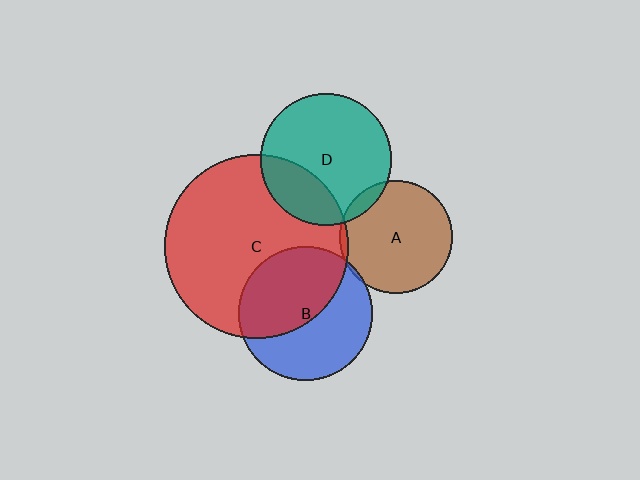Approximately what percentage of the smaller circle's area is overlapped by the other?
Approximately 10%.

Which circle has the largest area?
Circle C (red).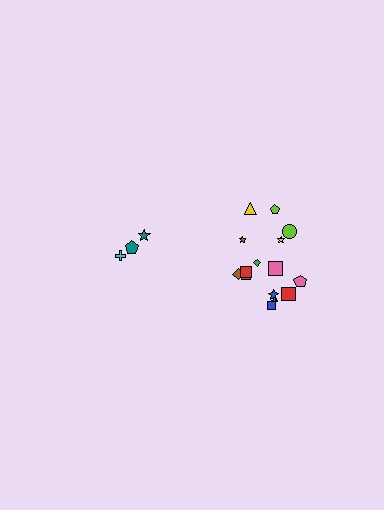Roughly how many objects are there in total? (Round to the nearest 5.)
Roughly 20 objects in total.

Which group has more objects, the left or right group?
The right group.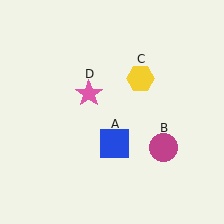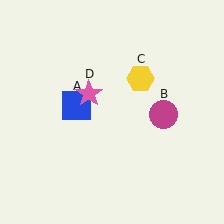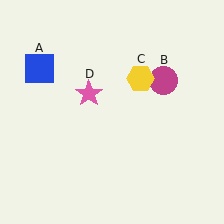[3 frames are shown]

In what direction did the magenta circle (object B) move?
The magenta circle (object B) moved up.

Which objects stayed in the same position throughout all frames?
Yellow hexagon (object C) and pink star (object D) remained stationary.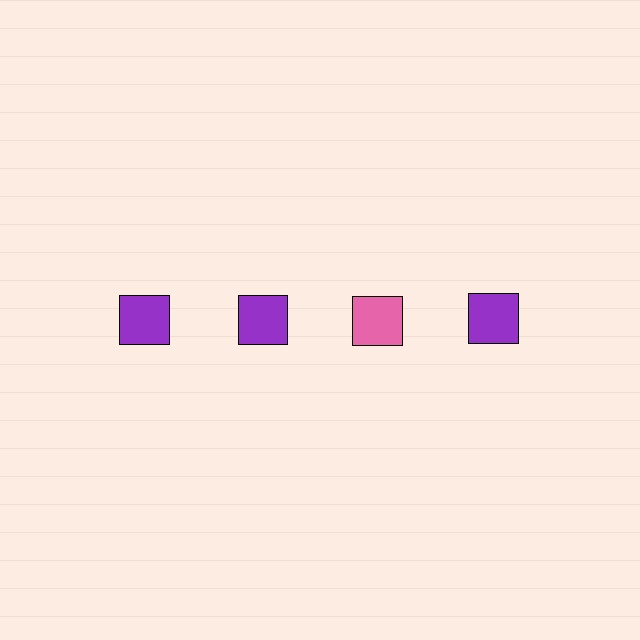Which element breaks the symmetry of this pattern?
The pink square in the top row, center column breaks the symmetry. All other shapes are purple squares.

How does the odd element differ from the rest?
It has a different color: pink instead of purple.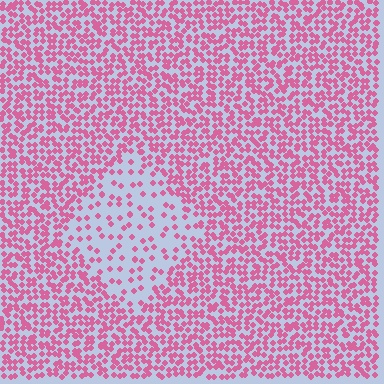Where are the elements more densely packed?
The elements are more densely packed outside the diamond boundary.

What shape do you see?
I see a diamond.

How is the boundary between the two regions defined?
The boundary is defined by a change in element density (approximately 2.7x ratio). All elements are the same color, size, and shape.